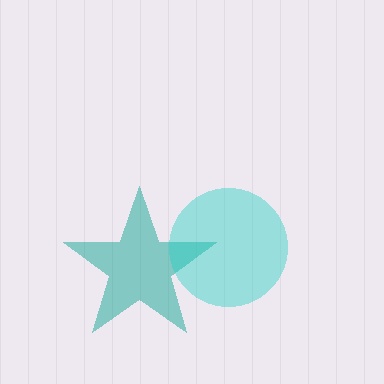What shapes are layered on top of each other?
The layered shapes are: a teal star, a cyan circle.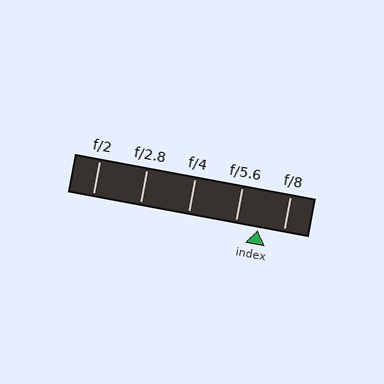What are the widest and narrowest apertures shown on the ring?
The widest aperture shown is f/2 and the narrowest is f/8.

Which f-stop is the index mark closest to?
The index mark is closest to f/5.6.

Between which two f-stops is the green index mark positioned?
The index mark is between f/5.6 and f/8.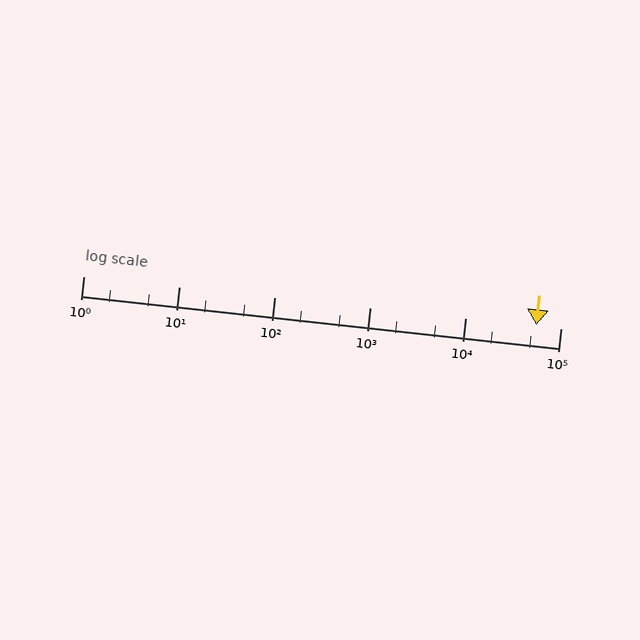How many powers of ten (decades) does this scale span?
The scale spans 5 decades, from 1 to 100000.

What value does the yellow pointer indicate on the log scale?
The pointer indicates approximately 56000.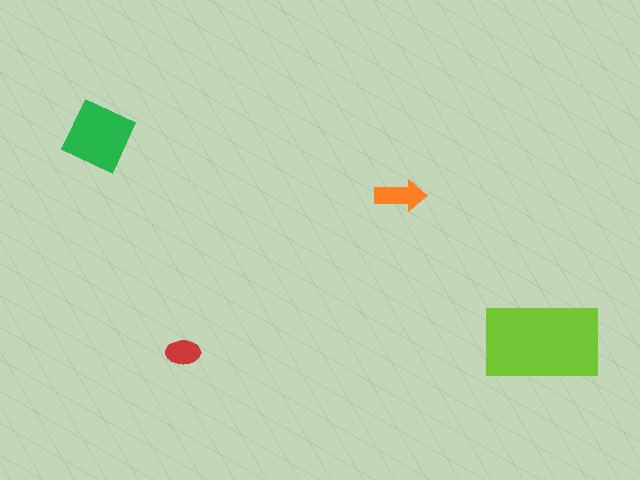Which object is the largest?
The lime rectangle.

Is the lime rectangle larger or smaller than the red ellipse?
Larger.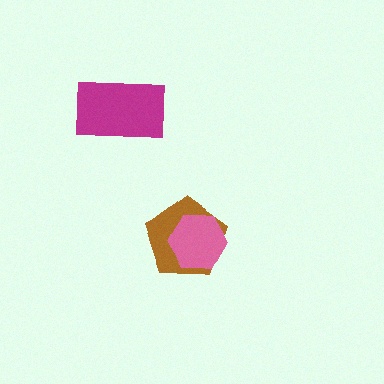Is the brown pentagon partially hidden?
Yes, it is partially covered by another shape.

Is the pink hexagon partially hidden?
No, no other shape covers it.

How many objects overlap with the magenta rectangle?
0 objects overlap with the magenta rectangle.